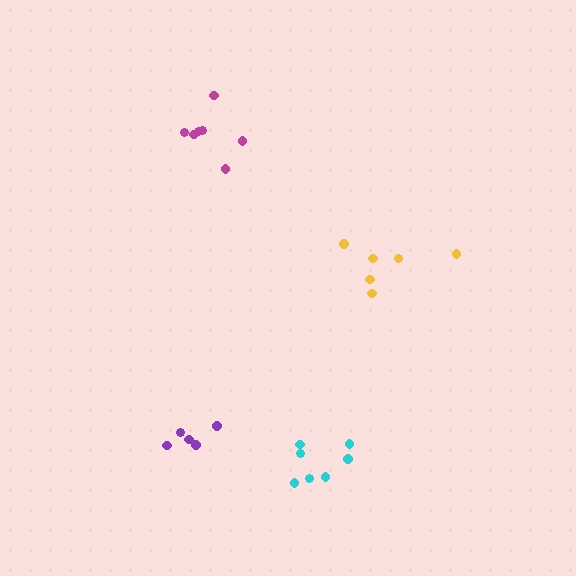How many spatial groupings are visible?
There are 4 spatial groupings.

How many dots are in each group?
Group 1: 6 dots, Group 2: 7 dots, Group 3: 7 dots, Group 4: 5 dots (25 total).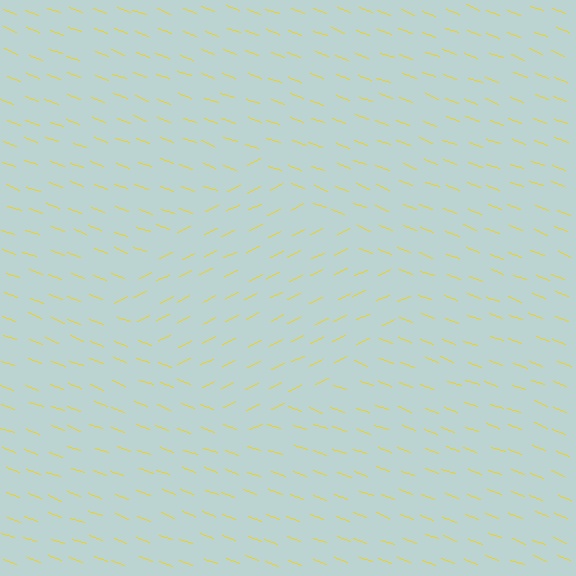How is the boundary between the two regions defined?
The boundary is defined purely by a change in line orientation (approximately 45 degrees difference). All lines are the same color and thickness.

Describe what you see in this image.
The image is filled with small yellow line segments. A diamond region in the image has lines oriented differently from the surrounding lines, creating a visible texture boundary.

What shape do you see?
I see a diamond.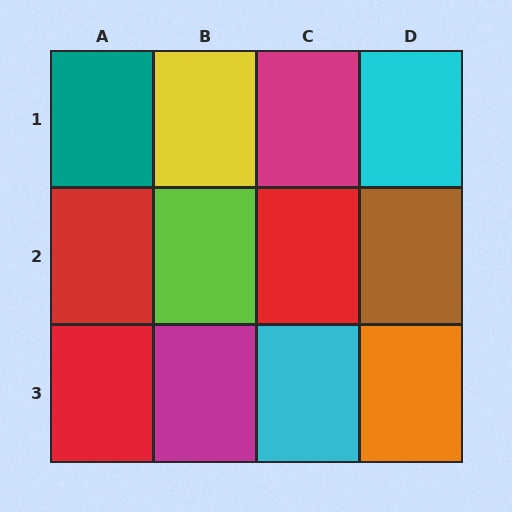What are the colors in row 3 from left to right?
Red, magenta, cyan, orange.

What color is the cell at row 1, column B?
Yellow.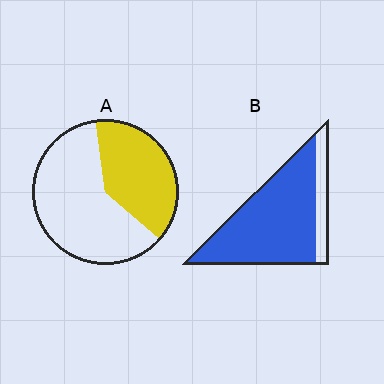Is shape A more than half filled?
No.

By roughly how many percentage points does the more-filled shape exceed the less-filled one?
By roughly 45 percentage points (B over A).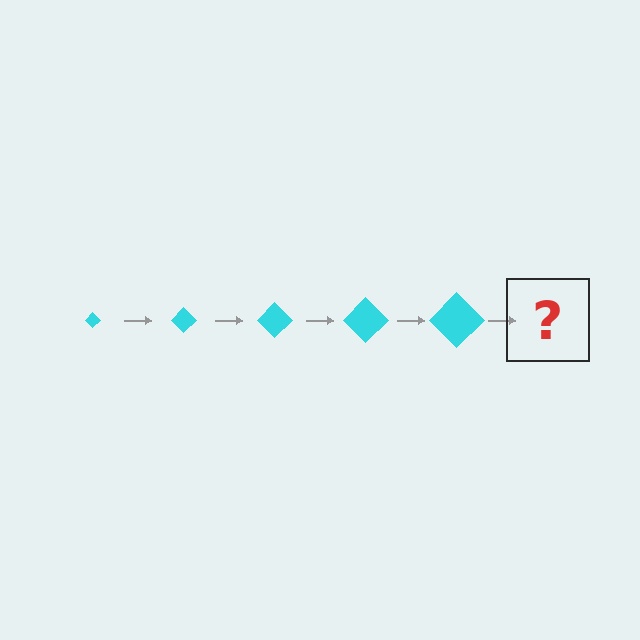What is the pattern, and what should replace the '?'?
The pattern is that the diamond gets progressively larger each step. The '?' should be a cyan diamond, larger than the previous one.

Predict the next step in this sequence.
The next step is a cyan diamond, larger than the previous one.